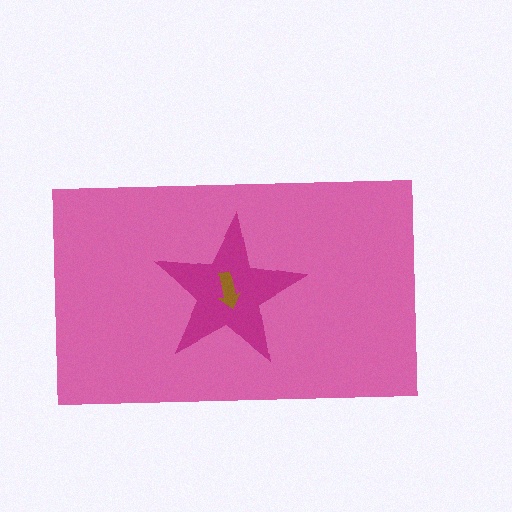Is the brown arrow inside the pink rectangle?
Yes.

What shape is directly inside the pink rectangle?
The magenta star.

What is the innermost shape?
The brown arrow.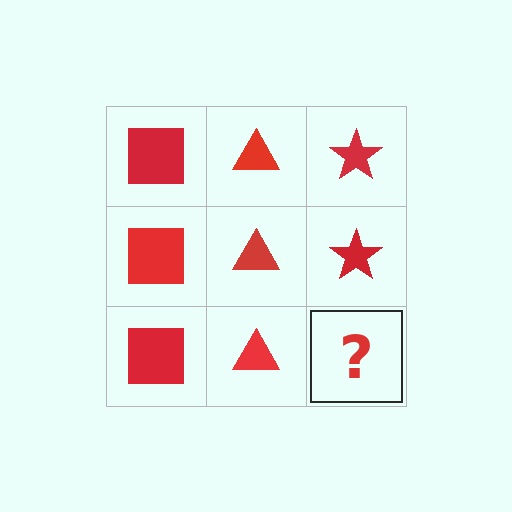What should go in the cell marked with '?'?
The missing cell should contain a red star.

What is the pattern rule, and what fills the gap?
The rule is that each column has a consistent shape. The gap should be filled with a red star.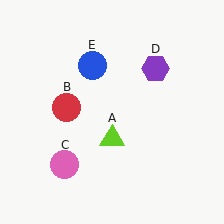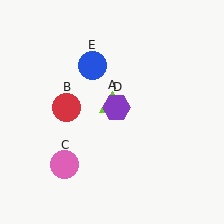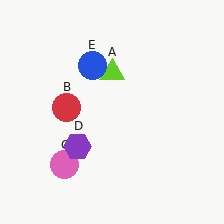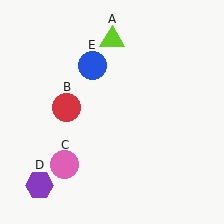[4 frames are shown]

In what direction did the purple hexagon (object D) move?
The purple hexagon (object D) moved down and to the left.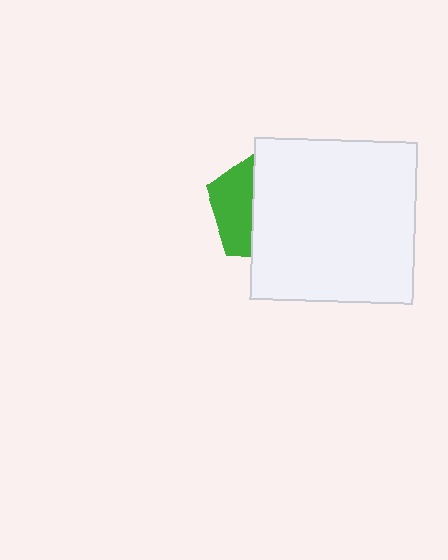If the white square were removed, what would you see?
You would see the complete green pentagon.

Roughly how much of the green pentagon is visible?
A small part of it is visible (roughly 35%).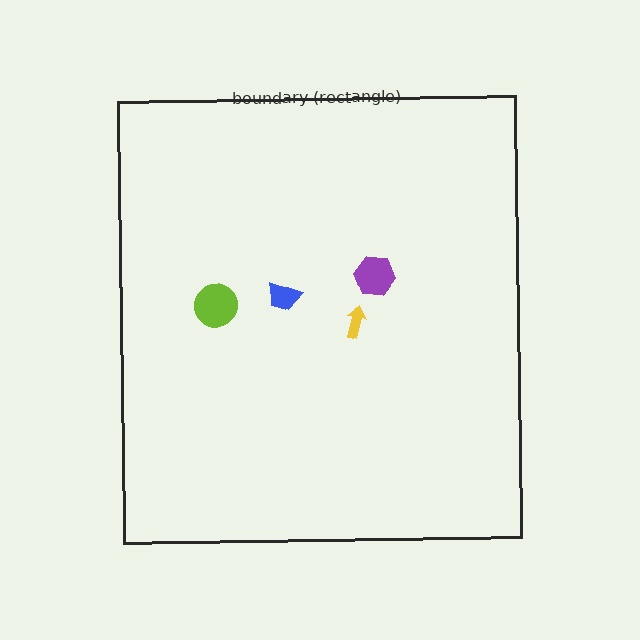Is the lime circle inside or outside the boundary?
Inside.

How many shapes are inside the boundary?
4 inside, 0 outside.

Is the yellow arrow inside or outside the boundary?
Inside.